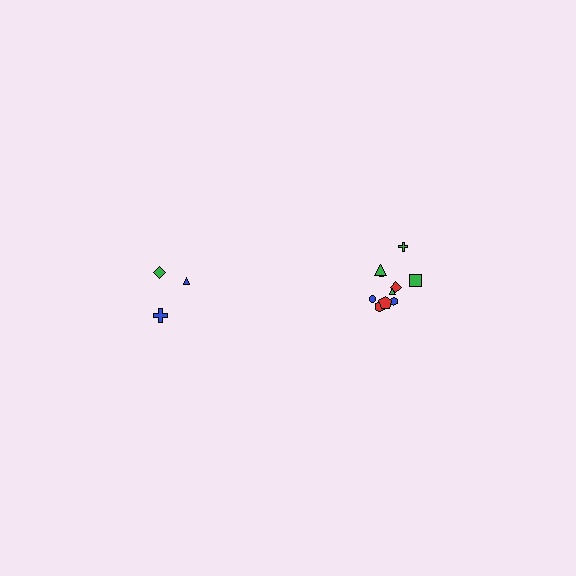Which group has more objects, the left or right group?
The right group.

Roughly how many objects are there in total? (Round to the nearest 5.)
Roughly 15 objects in total.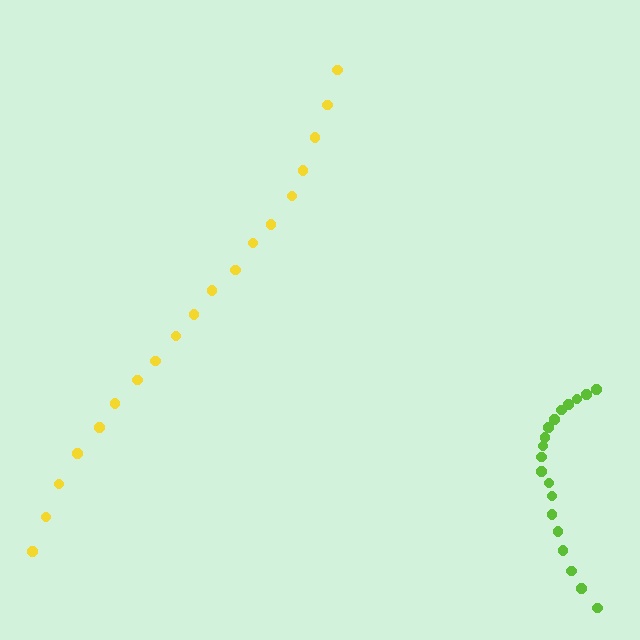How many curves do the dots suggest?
There are 2 distinct paths.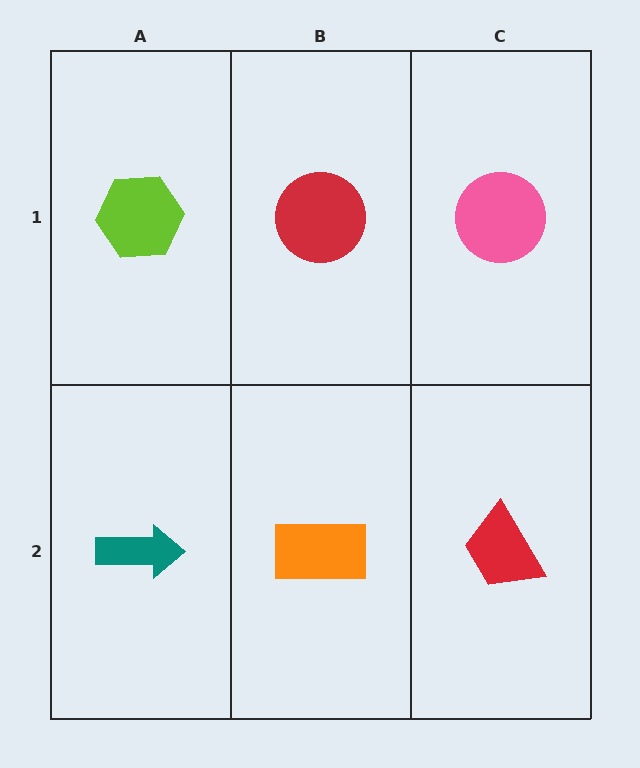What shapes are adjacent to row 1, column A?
A teal arrow (row 2, column A), a red circle (row 1, column B).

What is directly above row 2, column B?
A red circle.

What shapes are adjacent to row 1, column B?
An orange rectangle (row 2, column B), a lime hexagon (row 1, column A), a pink circle (row 1, column C).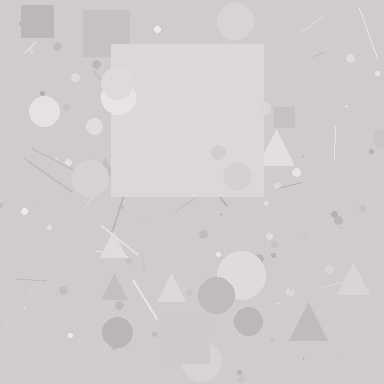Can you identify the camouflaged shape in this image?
The camouflaged shape is a square.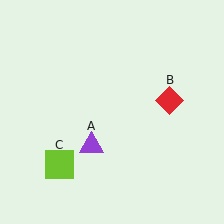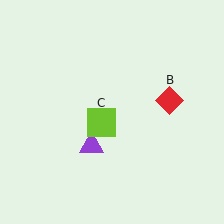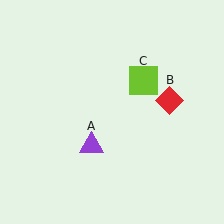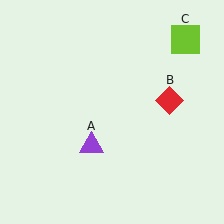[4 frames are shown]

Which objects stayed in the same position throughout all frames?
Purple triangle (object A) and red diamond (object B) remained stationary.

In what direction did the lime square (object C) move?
The lime square (object C) moved up and to the right.